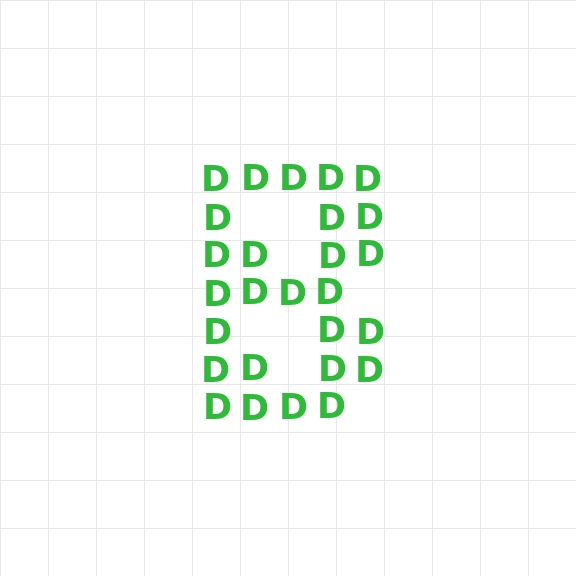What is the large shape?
The large shape is the digit 8.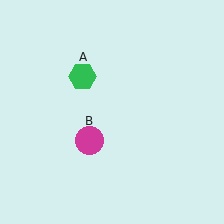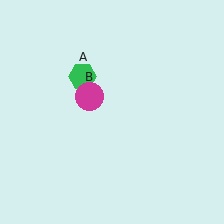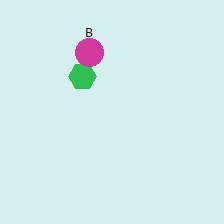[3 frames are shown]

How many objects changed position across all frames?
1 object changed position: magenta circle (object B).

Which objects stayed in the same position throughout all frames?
Green hexagon (object A) remained stationary.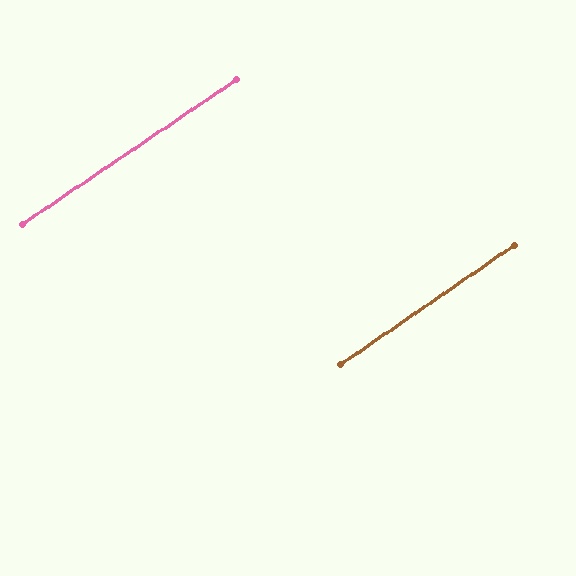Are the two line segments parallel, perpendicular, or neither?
Parallel — their directions differ by only 0.5°.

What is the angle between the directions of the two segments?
Approximately 0 degrees.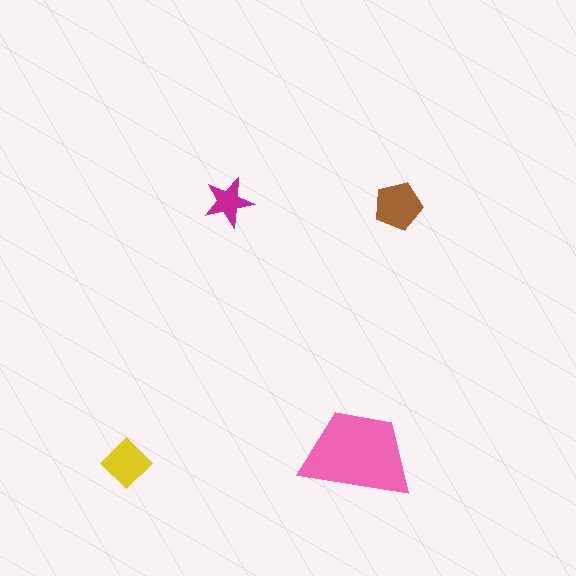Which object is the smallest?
The magenta star.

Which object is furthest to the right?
The brown pentagon is rightmost.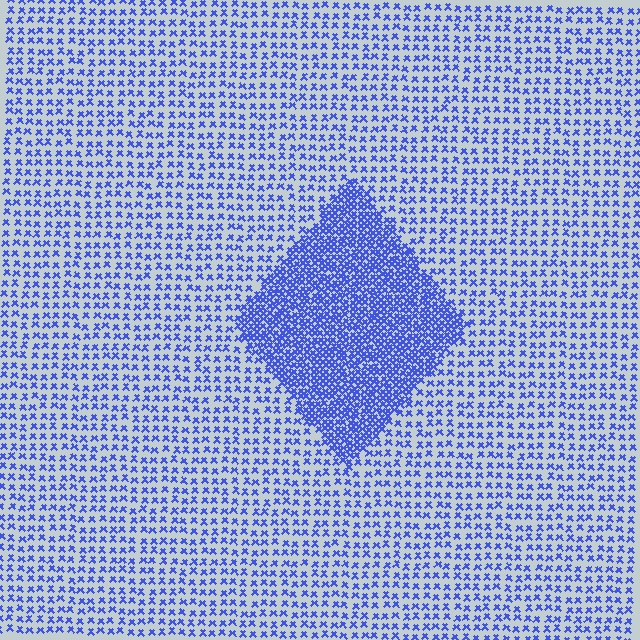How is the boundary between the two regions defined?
The boundary is defined by a change in element density (approximately 2.6x ratio). All elements are the same color, size, and shape.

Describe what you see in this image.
The image contains small blue elements arranged at two different densities. A diamond-shaped region is visible where the elements are more densely packed than the surrounding area.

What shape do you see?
I see a diamond.